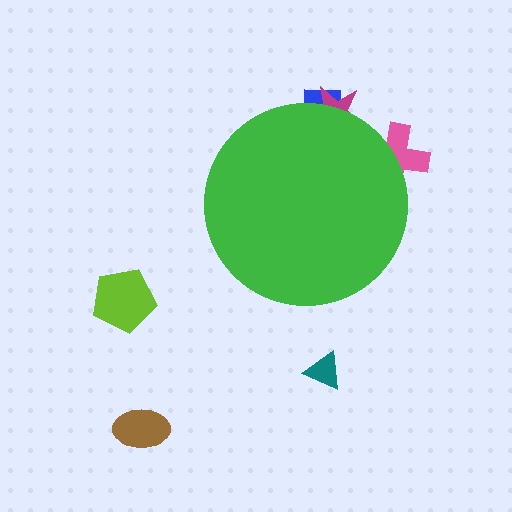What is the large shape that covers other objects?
A green circle.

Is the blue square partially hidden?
Yes, the blue square is partially hidden behind the green circle.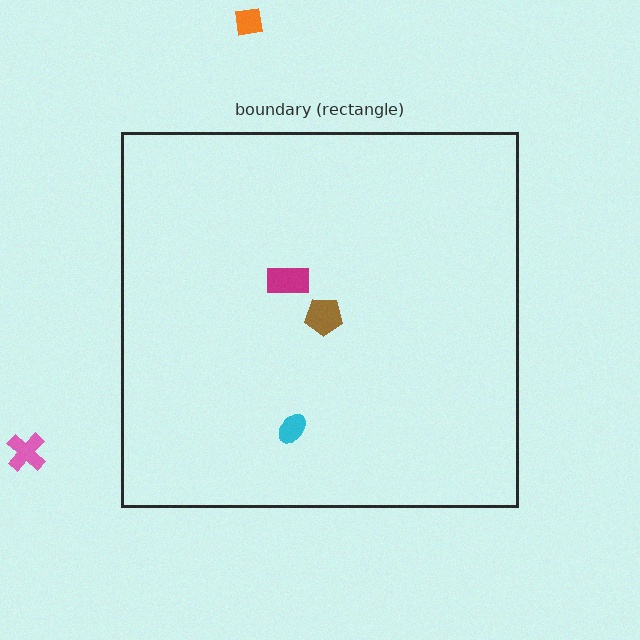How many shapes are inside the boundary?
3 inside, 2 outside.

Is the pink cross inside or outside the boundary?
Outside.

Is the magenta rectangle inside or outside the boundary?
Inside.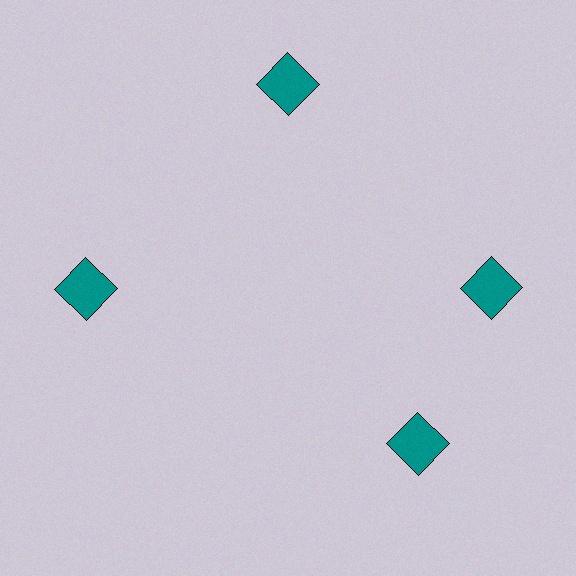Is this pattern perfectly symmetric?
No. The 4 teal squares are arranged in a ring, but one element near the 6 o'clock position is rotated out of alignment along the ring, breaking the 4-fold rotational symmetry.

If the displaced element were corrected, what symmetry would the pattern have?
It would have 4-fold rotational symmetry — the pattern would map onto itself every 90 degrees.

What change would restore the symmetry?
The symmetry would be restored by rotating it back into even spacing with its neighbors so that all 4 squares sit at equal angles and equal distance from the center.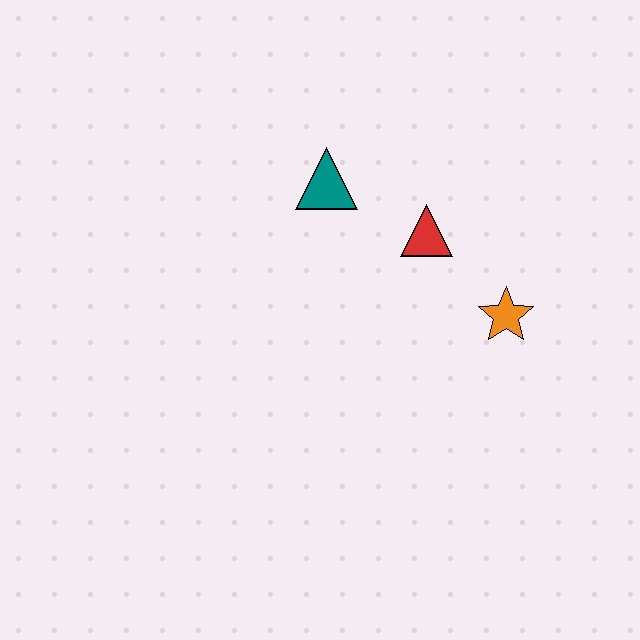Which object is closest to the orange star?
The red triangle is closest to the orange star.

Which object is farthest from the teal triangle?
The orange star is farthest from the teal triangle.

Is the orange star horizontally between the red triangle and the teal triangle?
No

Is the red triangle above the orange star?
Yes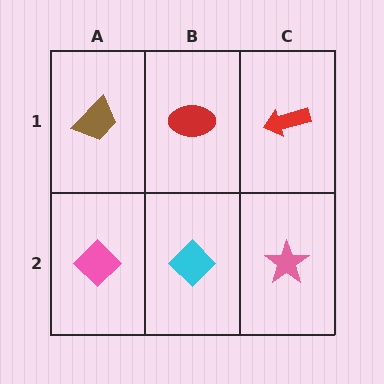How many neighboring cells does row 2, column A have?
2.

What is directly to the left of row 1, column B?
A brown trapezoid.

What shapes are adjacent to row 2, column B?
A red ellipse (row 1, column B), a pink diamond (row 2, column A), a pink star (row 2, column C).